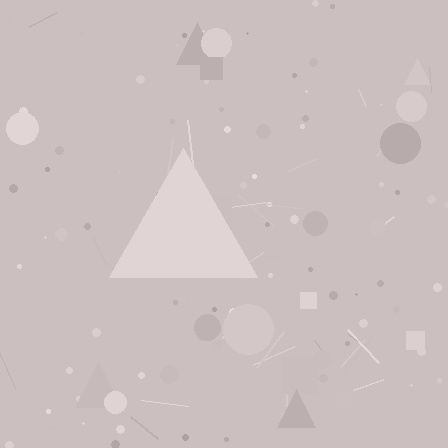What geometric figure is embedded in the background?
A triangle is embedded in the background.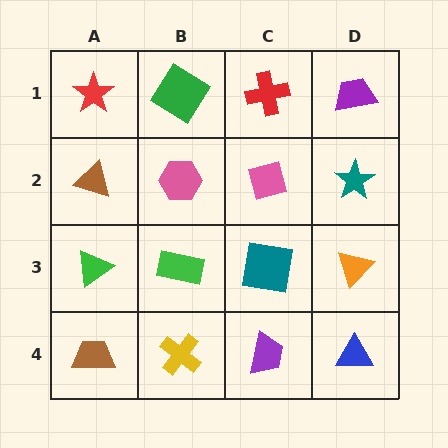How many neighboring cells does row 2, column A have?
3.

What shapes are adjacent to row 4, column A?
A green triangle (row 3, column A), a yellow cross (row 4, column B).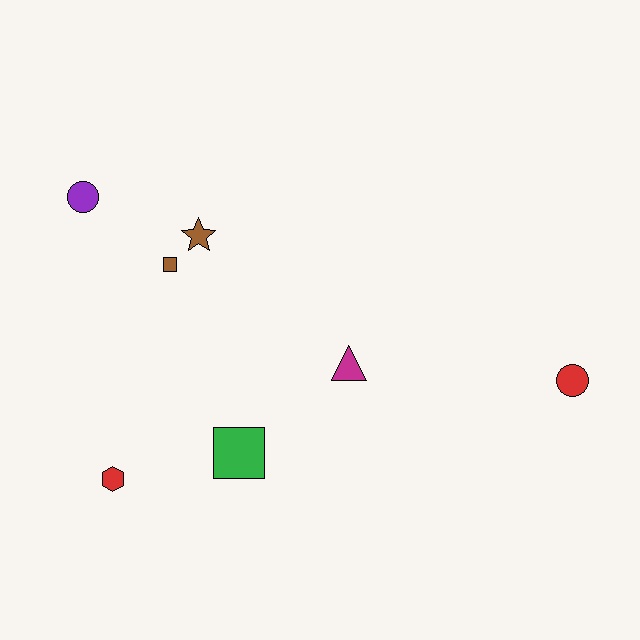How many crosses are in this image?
There are no crosses.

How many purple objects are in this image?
There is 1 purple object.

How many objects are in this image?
There are 7 objects.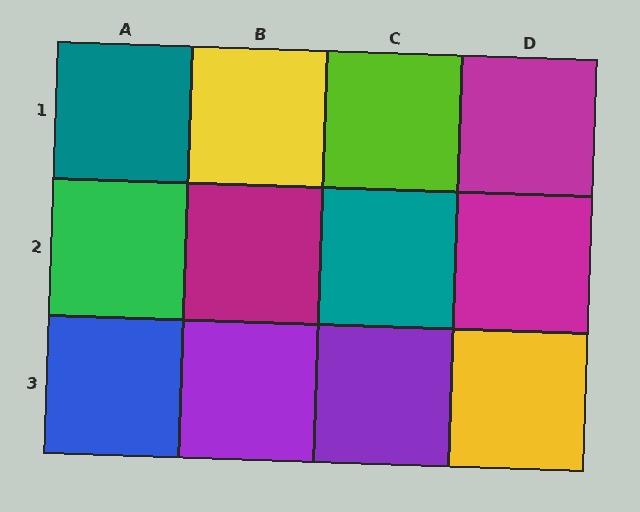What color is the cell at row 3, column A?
Blue.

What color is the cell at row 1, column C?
Lime.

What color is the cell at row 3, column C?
Purple.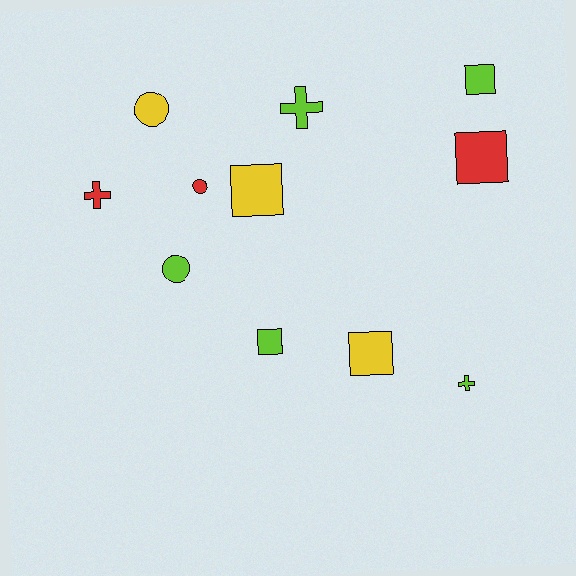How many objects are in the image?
There are 11 objects.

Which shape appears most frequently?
Square, with 5 objects.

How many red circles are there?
There is 1 red circle.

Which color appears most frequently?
Lime, with 5 objects.